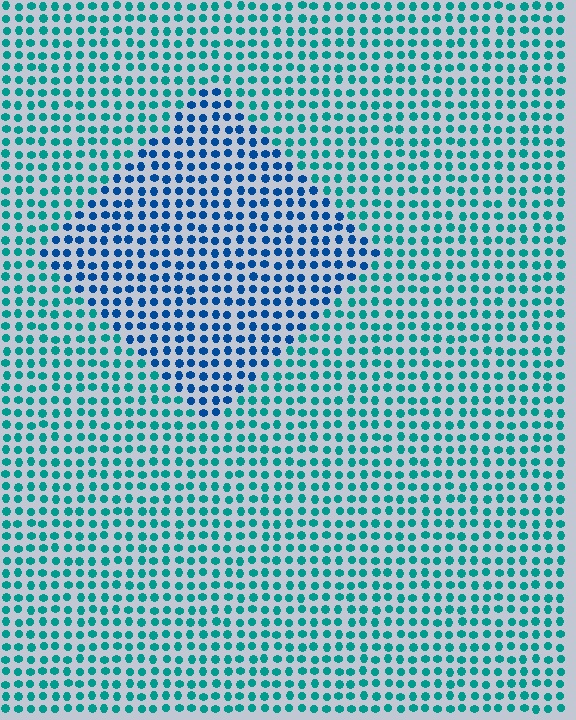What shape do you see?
I see a diamond.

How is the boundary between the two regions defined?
The boundary is defined purely by a slight shift in hue (about 37 degrees). Spacing, size, and orientation are identical on both sides.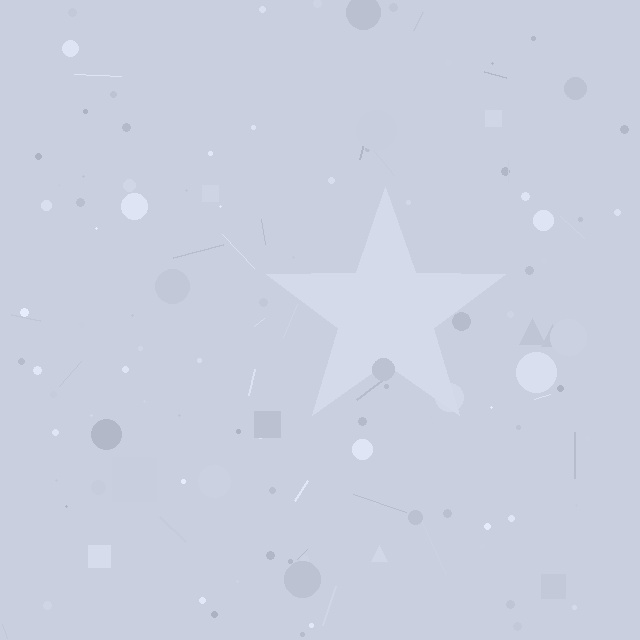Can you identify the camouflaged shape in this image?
The camouflaged shape is a star.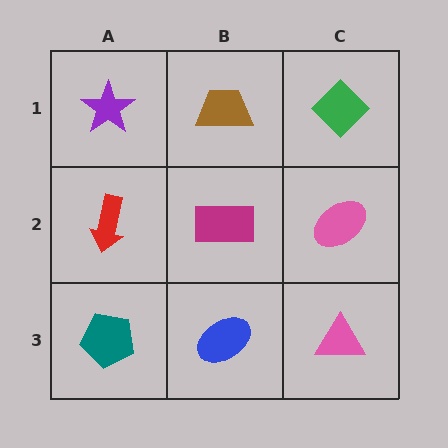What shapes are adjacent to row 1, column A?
A red arrow (row 2, column A), a brown trapezoid (row 1, column B).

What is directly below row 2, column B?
A blue ellipse.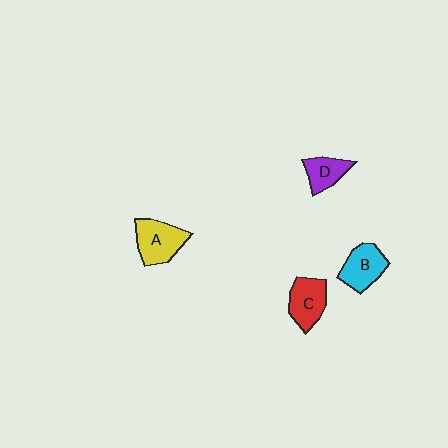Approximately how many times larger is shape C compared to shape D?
Approximately 1.4 times.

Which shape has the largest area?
Shape A (yellow).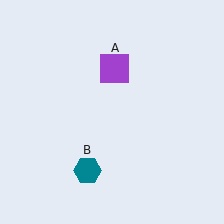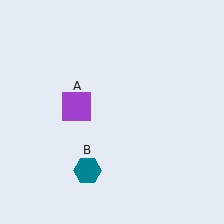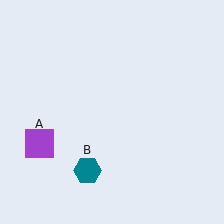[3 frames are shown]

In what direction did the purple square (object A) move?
The purple square (object A) moved down and to the left.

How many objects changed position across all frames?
1 object changed position: purple square (object A).